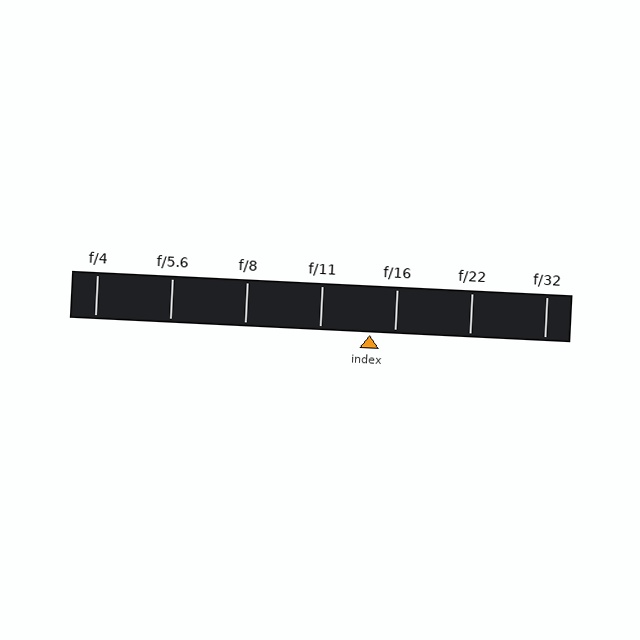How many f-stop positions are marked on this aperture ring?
There are 7 f-stop positions marked.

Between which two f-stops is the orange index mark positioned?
The index mark is between f/11 and f/16.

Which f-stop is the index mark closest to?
The index mark is closest to f/16.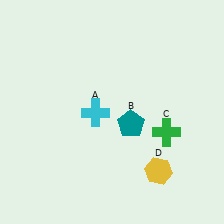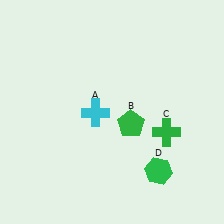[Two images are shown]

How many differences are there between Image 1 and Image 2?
There are 2 differences between the two images.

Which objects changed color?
B changed from teal to green. D changed from yellow to green.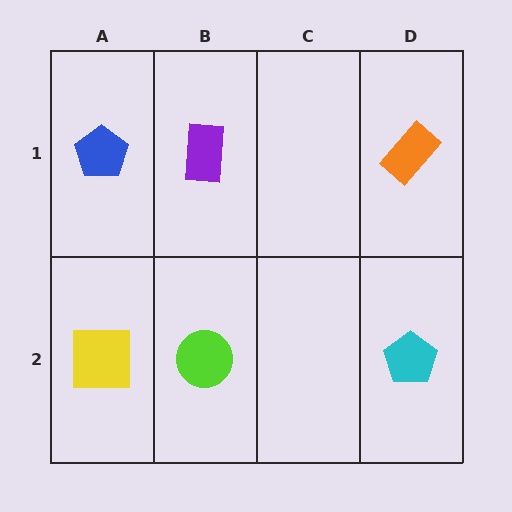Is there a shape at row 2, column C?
No, that cell is empty.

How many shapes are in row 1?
3 shapes.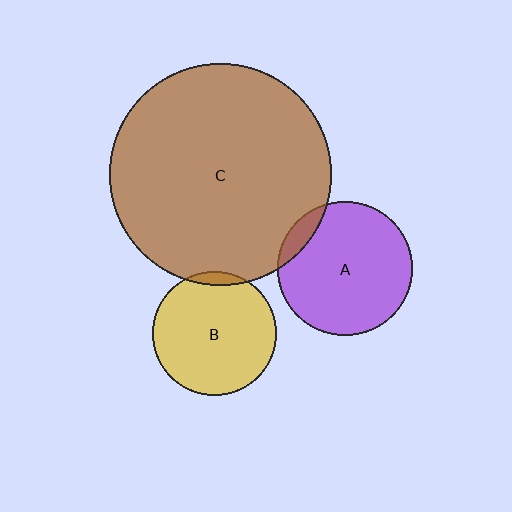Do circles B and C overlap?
Yes.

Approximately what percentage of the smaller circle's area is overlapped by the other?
Approximately 5%.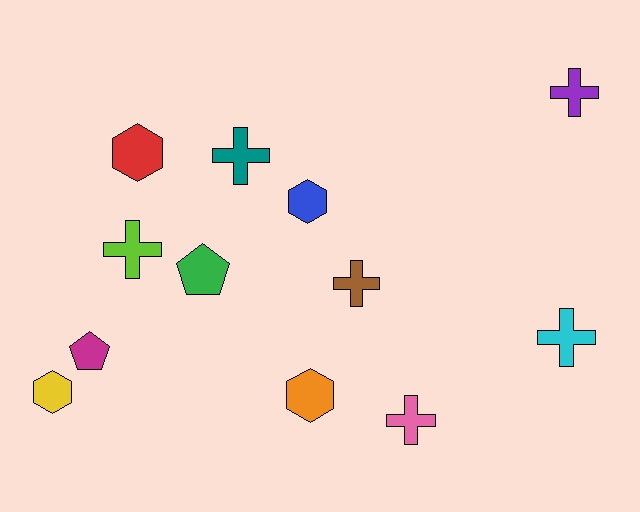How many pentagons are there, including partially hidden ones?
There are 2 pentagons.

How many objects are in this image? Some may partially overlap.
There are 12 objects.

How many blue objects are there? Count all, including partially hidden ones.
There is 1 blue object.